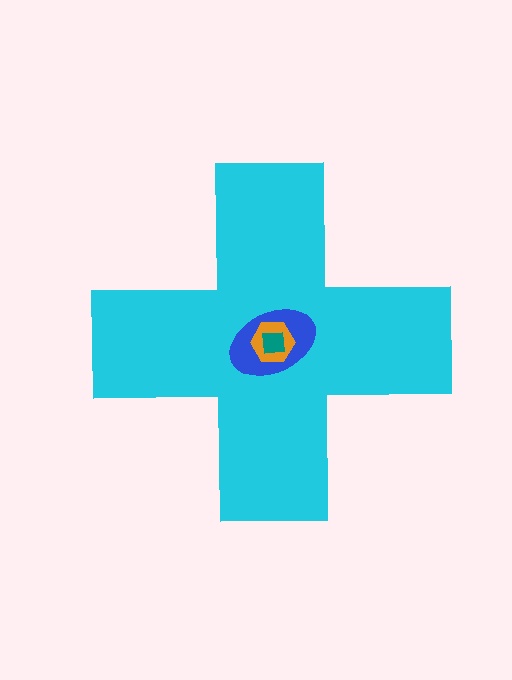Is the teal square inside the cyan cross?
Yes.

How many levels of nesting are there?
4.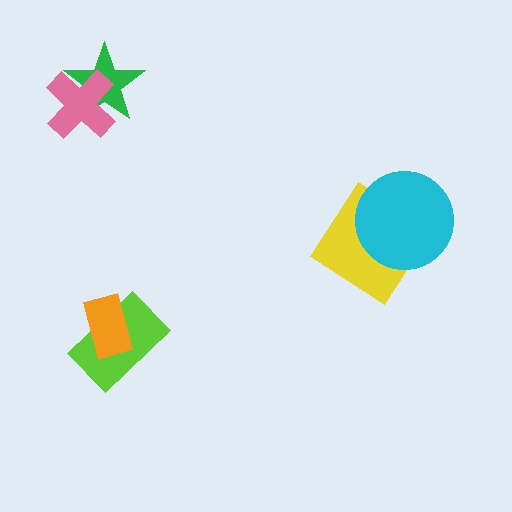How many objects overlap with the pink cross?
1 object overlaps with the pink cross.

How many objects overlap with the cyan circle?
1 object overlaps with the cyan circle.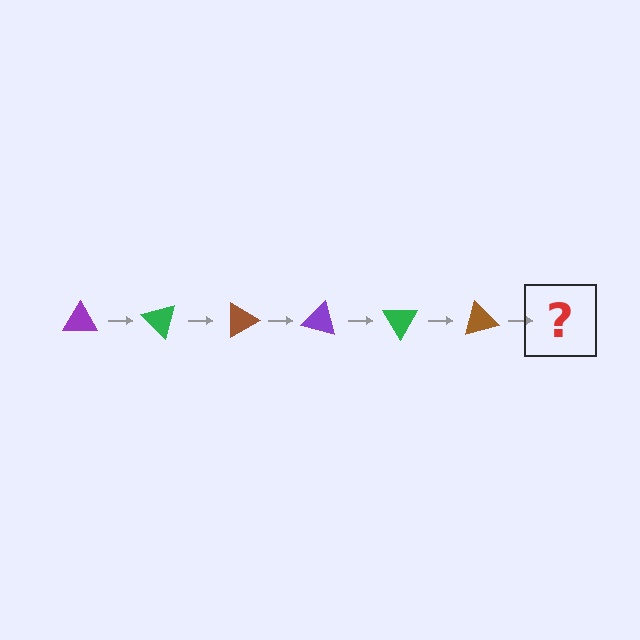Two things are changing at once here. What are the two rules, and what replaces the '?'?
The two rules are that it rotates 45 degrees each step and the color cycles through purple, green, and brown. The '?' should be a purple triangle, rotated 270 degrees from the start.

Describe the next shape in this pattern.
It should be a purple triangle, rotated 270 degrees from the start.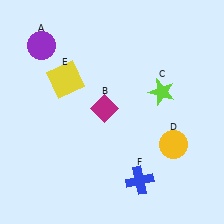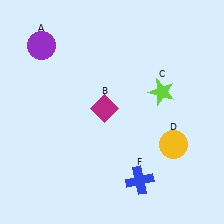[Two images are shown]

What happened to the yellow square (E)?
The yellow square (E) was removed in Image 2. It was in the top-left area of Image 1.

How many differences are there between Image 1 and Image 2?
There is 1 difference between the two images.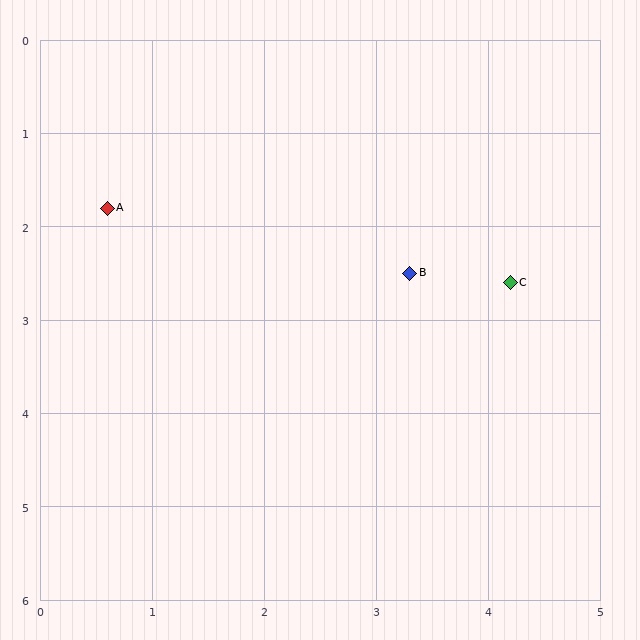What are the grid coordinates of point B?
Point B is at approximately (3.3, 2.5).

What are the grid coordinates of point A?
Point A is at approximately (0.6, 1.8).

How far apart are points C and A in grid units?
Points C and A are about 3.7 grid units apart.